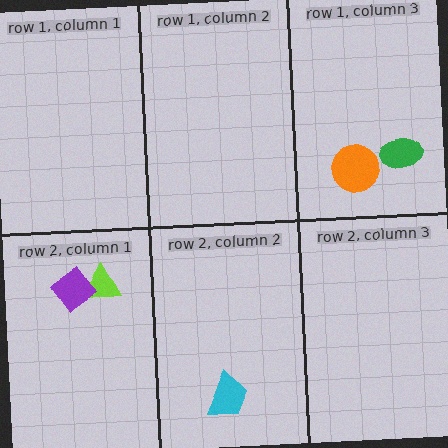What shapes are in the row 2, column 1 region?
The lime triangle, the purple diamond.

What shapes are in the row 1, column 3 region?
The green ellipse, the orange circle.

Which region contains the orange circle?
The row 1, column 3 region.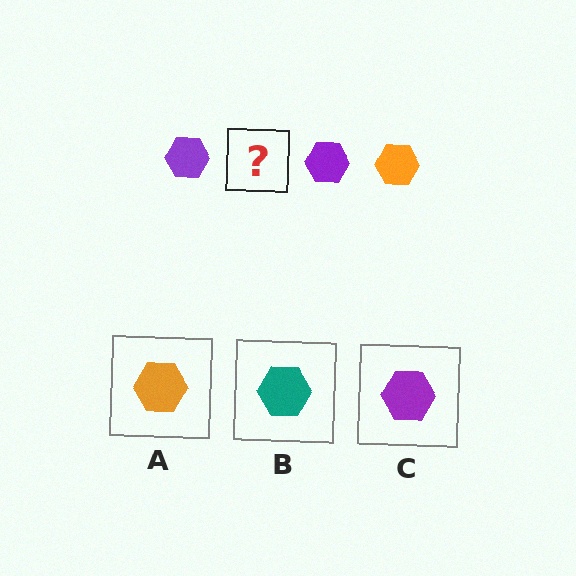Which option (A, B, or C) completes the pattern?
A.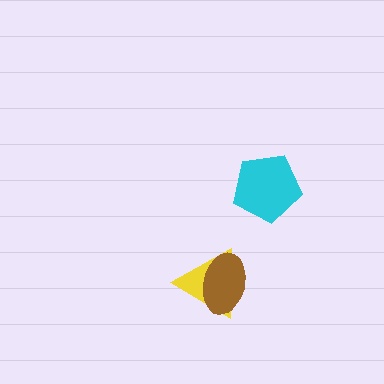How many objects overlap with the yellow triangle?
1 object overlaps with the yellow triangle.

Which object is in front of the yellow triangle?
The brown ellipse is in front of the yellow triangle.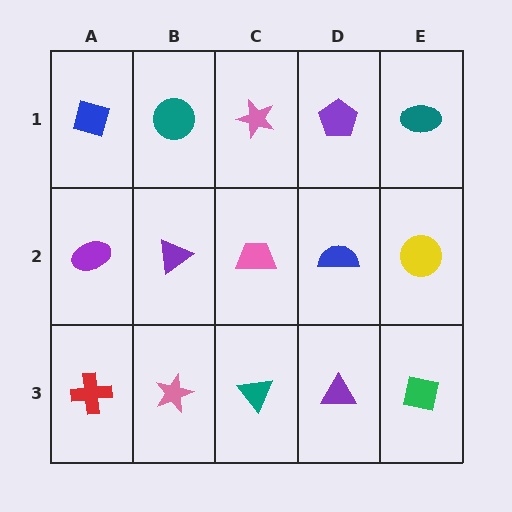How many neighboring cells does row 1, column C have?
3.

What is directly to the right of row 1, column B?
A pink star.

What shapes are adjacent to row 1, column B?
A purple triangle (row 2, column B), a blue square (row 1, column A), a pink star (row 1, column C).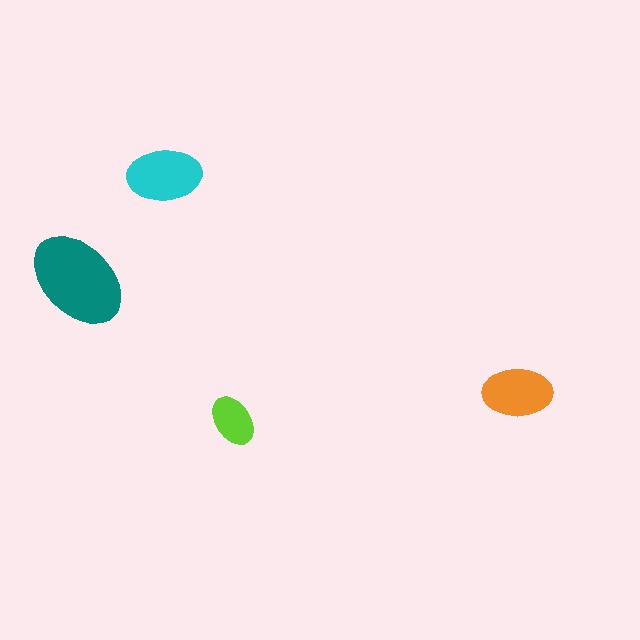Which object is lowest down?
The lime ellipse is bottommost.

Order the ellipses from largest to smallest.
the teal one, the cyan one, the orange one, the lime one.